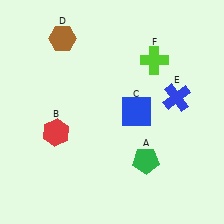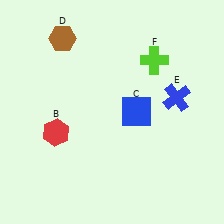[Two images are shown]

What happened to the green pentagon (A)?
The green pentagon (A) was removed in Image 2. It was in the bottom-right area of Image 1.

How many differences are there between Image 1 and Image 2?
There is 1 difference between the two images.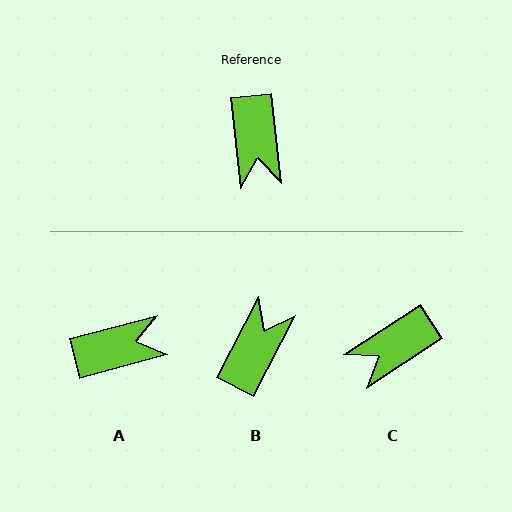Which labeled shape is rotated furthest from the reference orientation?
B, about 146 degrees away.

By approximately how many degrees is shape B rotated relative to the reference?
Approximately 146 degrees counter-clockwise.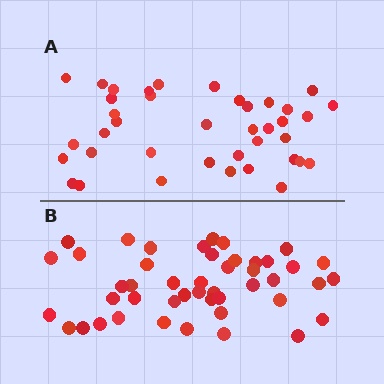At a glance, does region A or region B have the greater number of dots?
Region B (the bottom region) has more dots.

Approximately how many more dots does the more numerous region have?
Region B has roughly 8 or so more dots than region A.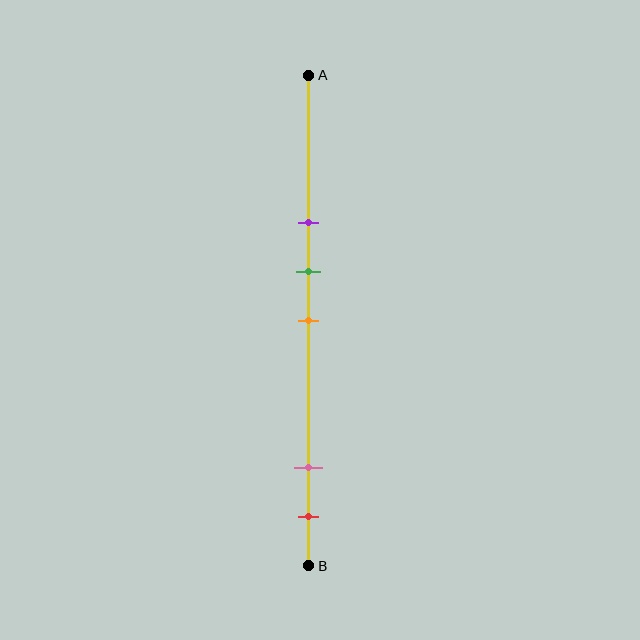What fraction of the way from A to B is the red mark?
The red mark is approximately 90% (0.9) of the way from A to B.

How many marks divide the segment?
There are 5 marks dividing the segment.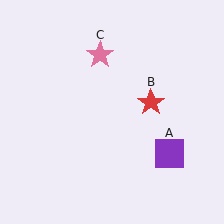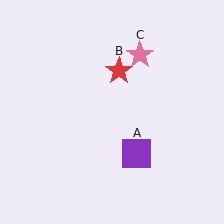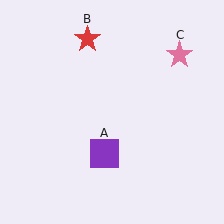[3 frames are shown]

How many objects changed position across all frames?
3 objects changed position: purple square (object A), red star (object B), pink star (object C).